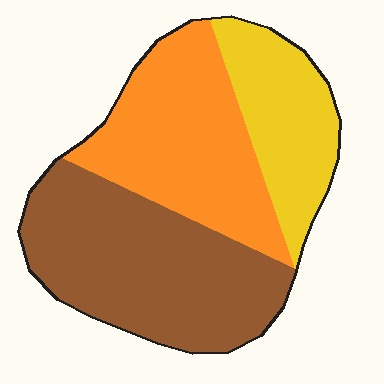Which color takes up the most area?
Brown, at roughly 45%.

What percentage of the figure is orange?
Orange takes up about one third (1/3) of the figure.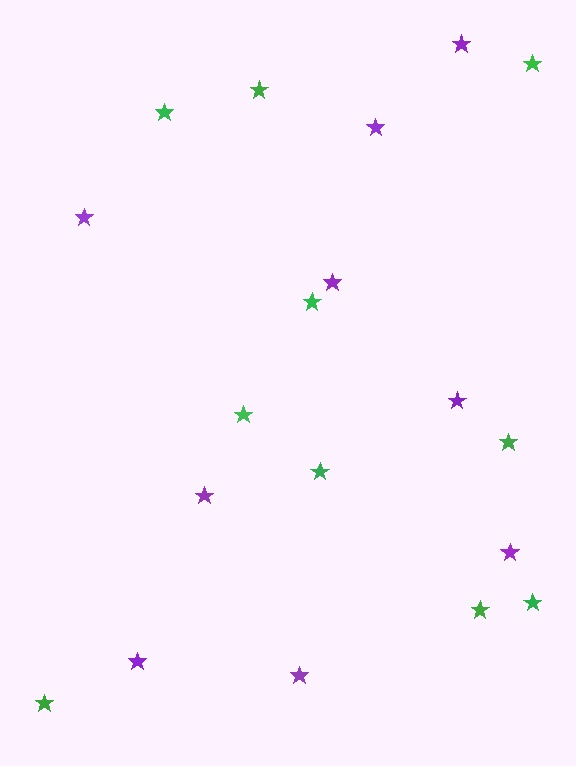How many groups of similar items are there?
There are 2 groups: one group of purple stars (9) and one group of green stars (10).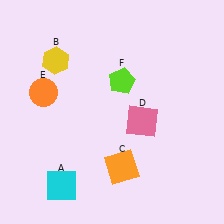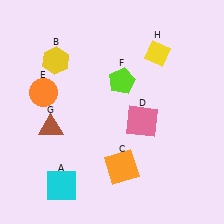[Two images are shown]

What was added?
A brown triangle (G), a yellow diamond (H) were added in Image 2.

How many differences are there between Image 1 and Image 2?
There are 2 differences between the two images.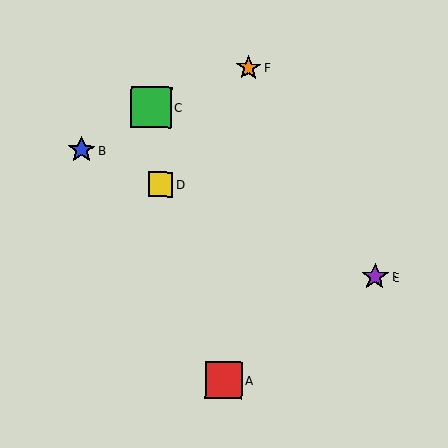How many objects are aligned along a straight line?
3 objects (B, D, E) are aligned along a straight line.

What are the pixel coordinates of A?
Object A is at (223, 380).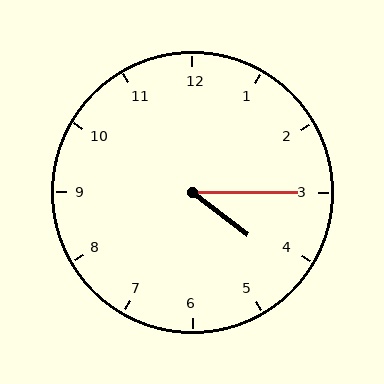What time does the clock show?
4:15.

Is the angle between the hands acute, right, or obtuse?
It is acute.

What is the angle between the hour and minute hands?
Approximately 38 degrees.